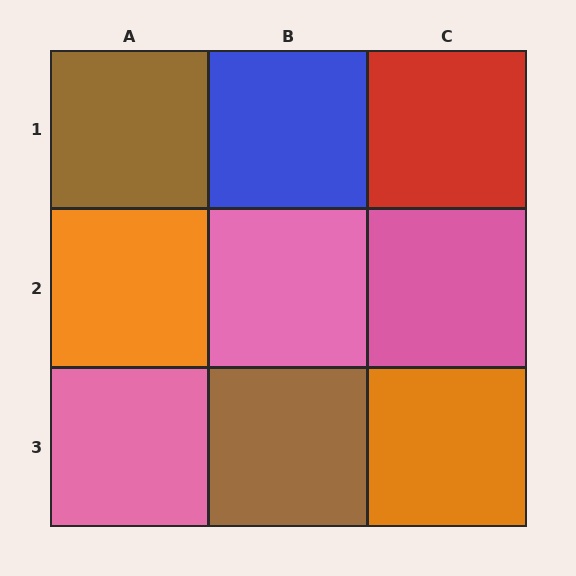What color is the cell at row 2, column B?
Pink.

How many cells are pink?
3 cells are pink.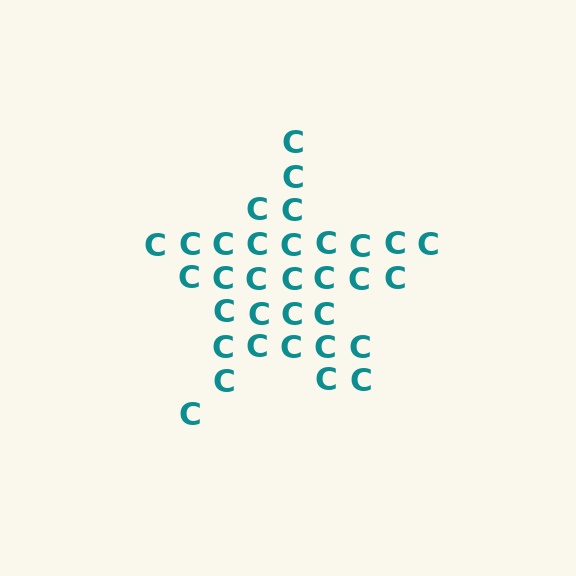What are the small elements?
The small elements are letter C's.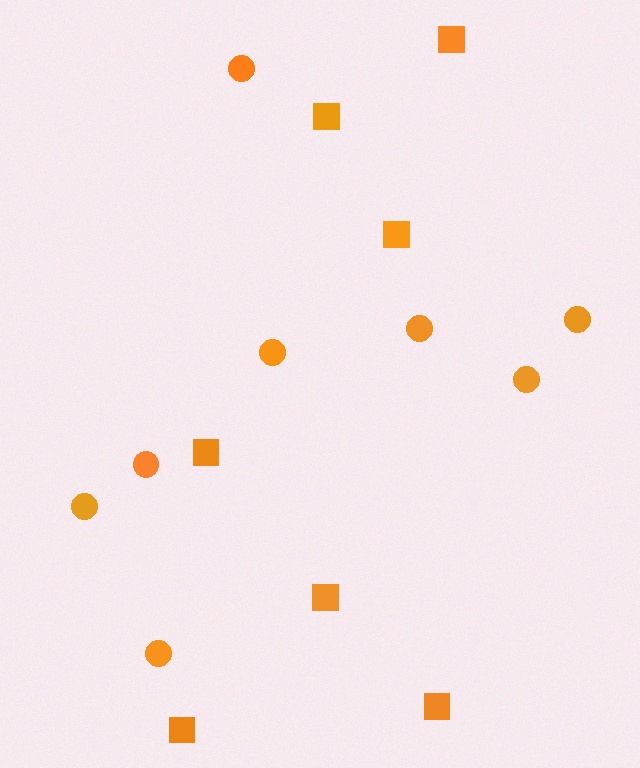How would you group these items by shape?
There are 2 groups: one group of circles (8) and one group of squares (7).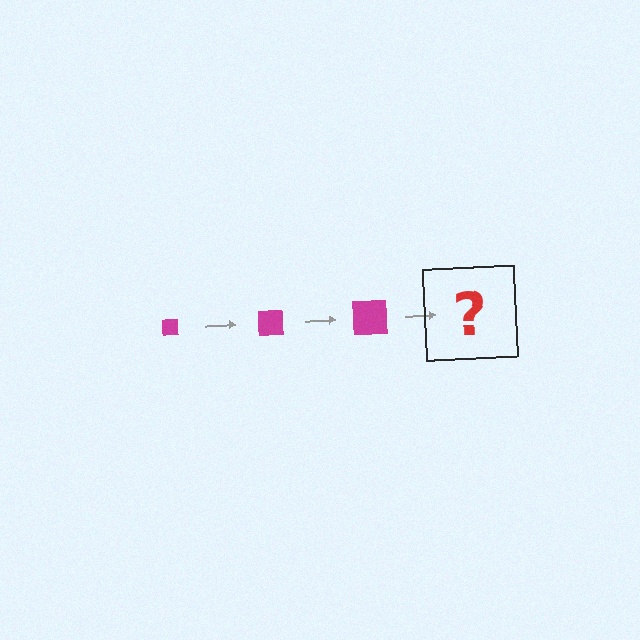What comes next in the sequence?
The next element should be a magenta square, larger than the previous one.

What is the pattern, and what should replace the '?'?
The pattern is that the square gets progressively larger each step. The '?' should be a magenta square, larger than the previous one.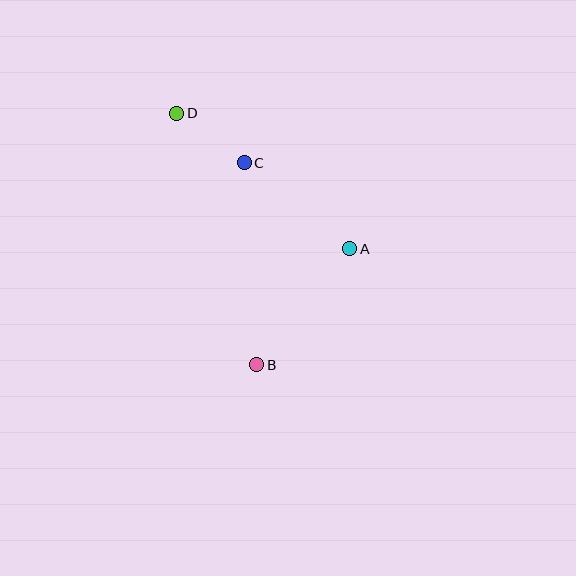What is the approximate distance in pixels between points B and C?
The distance between B and C is approximately 202 pixels.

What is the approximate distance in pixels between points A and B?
The distance between A and B is approximately 148 pixels.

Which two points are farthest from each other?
Points B and D are farthest from each other.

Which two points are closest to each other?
Points C and D are closest to each other.